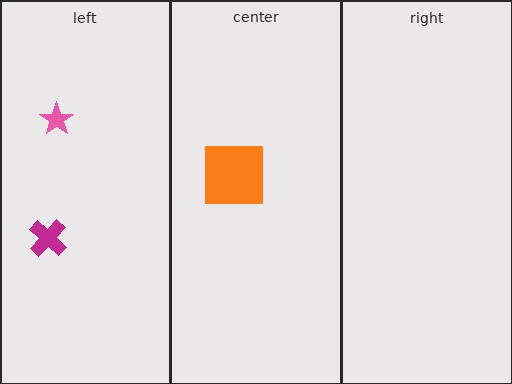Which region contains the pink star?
The left region.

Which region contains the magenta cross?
The left region.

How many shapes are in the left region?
2.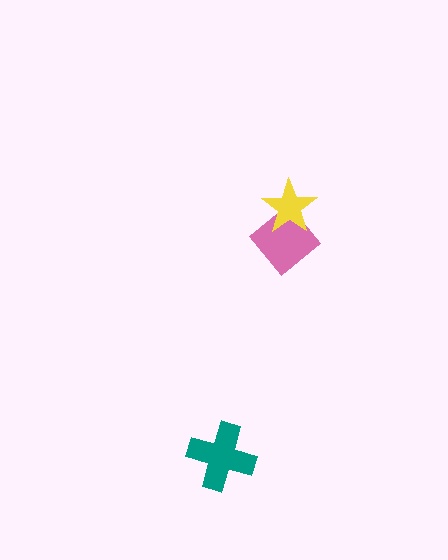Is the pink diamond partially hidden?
Yes, it is partially covered by another shape.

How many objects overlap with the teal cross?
0 objects overlap with the teal cross.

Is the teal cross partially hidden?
No, no other shape covers it.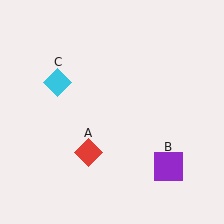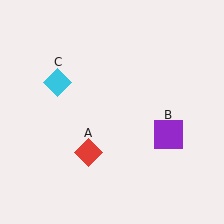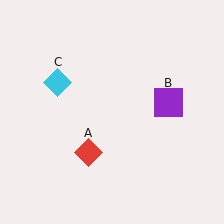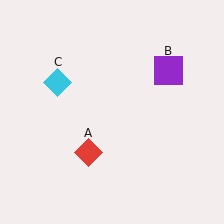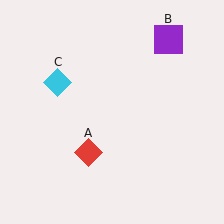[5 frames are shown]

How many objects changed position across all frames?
1 object changed position: purple square (object B).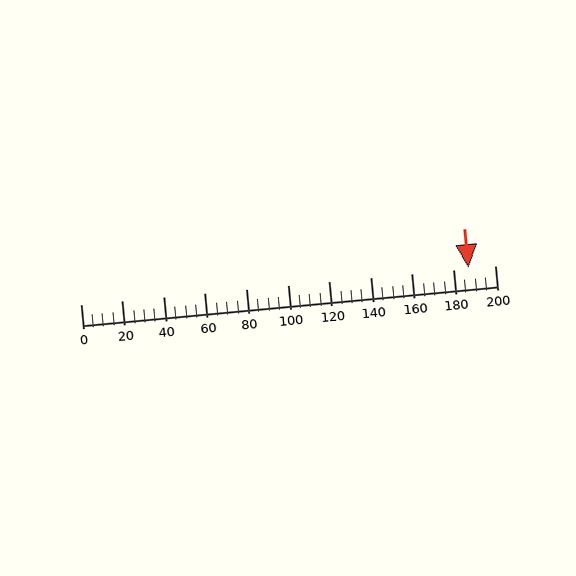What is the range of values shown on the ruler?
The ruler shows values from 0 to 200.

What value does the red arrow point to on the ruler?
The red arrow points to approximately 187.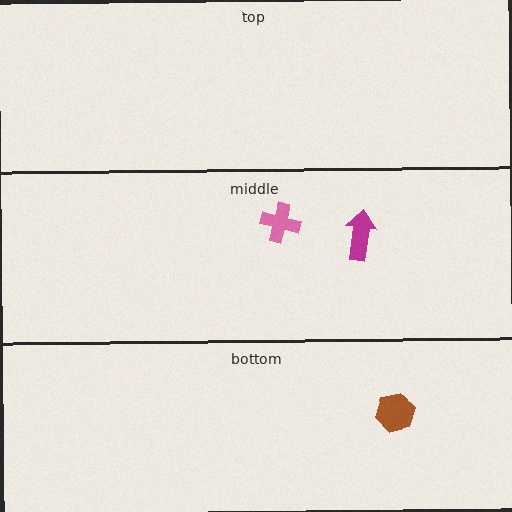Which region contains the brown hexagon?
The bottom region.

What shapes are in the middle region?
The pink cross, the magenta arrow.